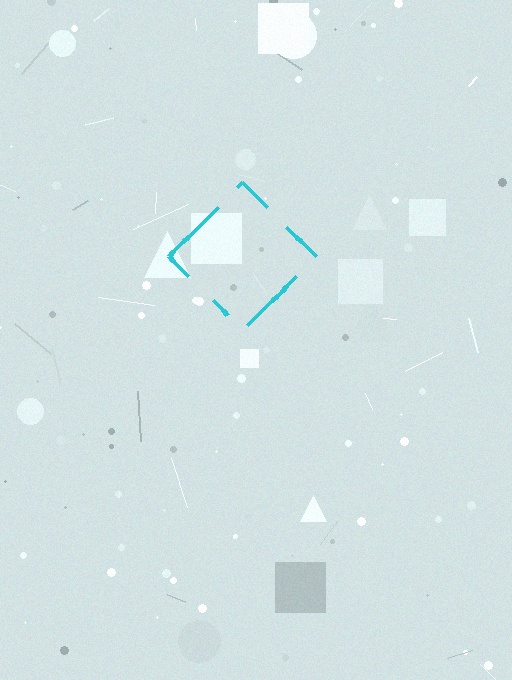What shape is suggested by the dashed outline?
The dashed outline suggests a diamond.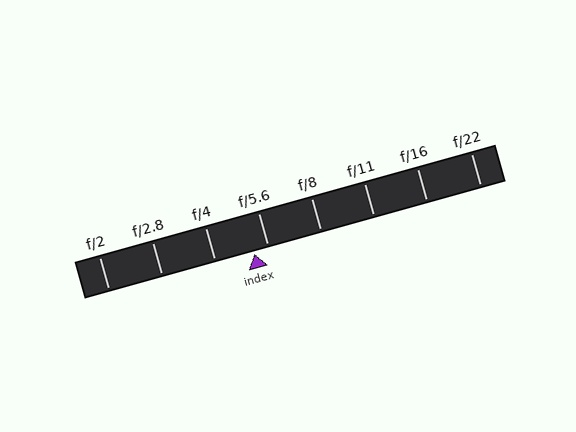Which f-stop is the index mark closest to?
The index mark is closest to f/5.6.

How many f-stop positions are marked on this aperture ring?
There are 8 f-stop positions marked.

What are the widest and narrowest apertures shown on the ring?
The widest aperture shown is f/2 and the narrowest is f/22.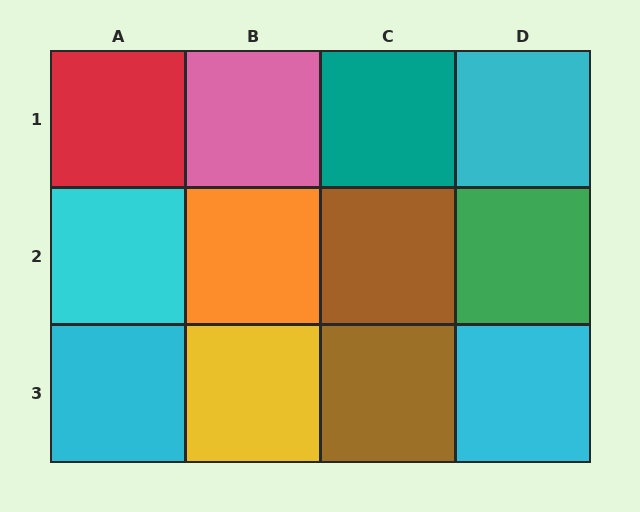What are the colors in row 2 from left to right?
Cyan, orange, brown, green.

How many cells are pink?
1 cell is pink.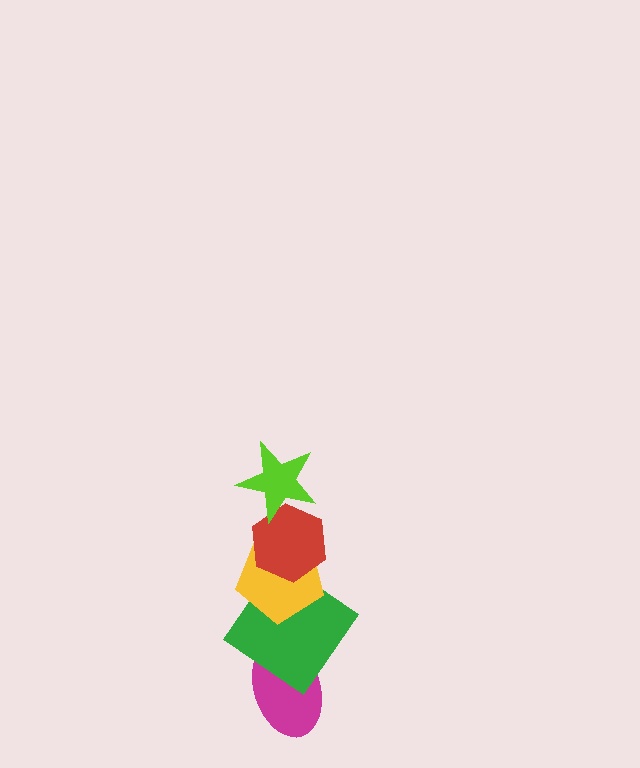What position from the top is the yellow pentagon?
The yellow pentagon is 3rd from the top.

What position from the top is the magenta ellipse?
The magenta ellipse is 5th from the top.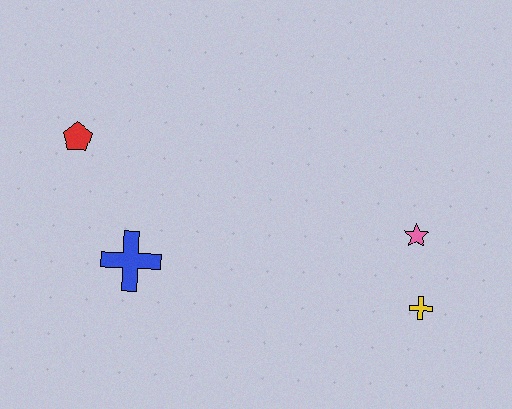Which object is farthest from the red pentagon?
The yellow cross is farthest from the red pentagon.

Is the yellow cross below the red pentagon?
Yes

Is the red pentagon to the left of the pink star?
Yes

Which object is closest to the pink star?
The yellow cross is closest to the pink star.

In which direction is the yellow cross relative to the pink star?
The yellow cross is below the pink star.